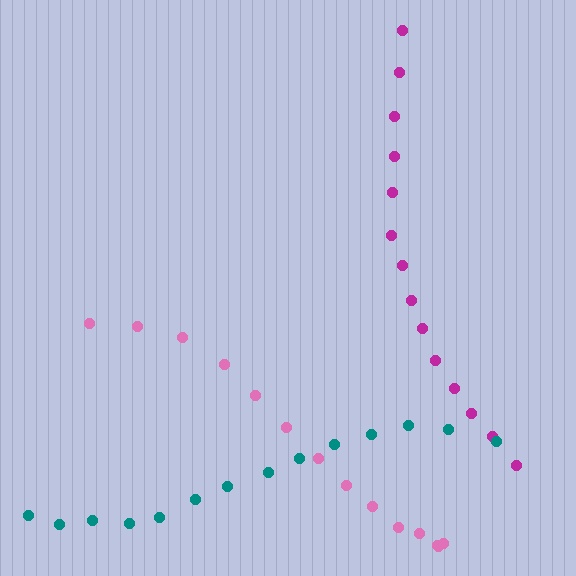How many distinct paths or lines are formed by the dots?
There are 3 distinct paths.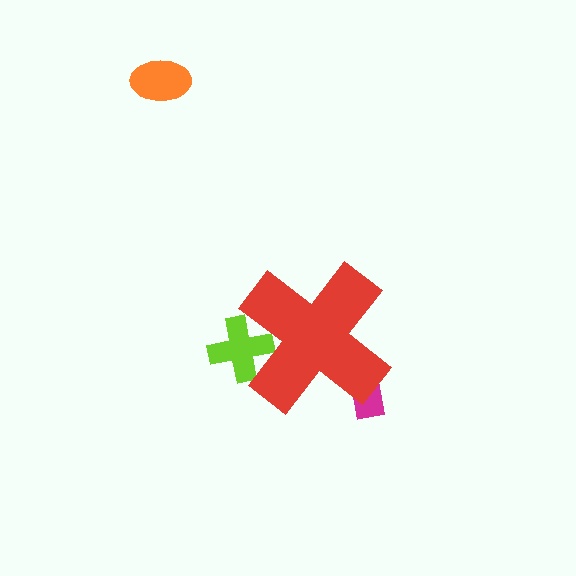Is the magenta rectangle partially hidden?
Yes, the magenta rectangle is partially hidden behind the red cross.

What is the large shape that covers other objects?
A red cross.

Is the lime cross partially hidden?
Yes, the lime cross is partially hidden behind the red cross.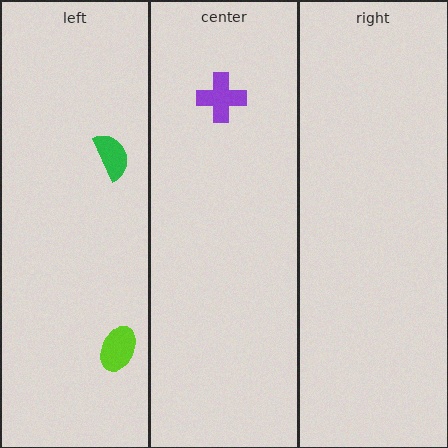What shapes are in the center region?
The purple cross.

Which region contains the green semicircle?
The left region.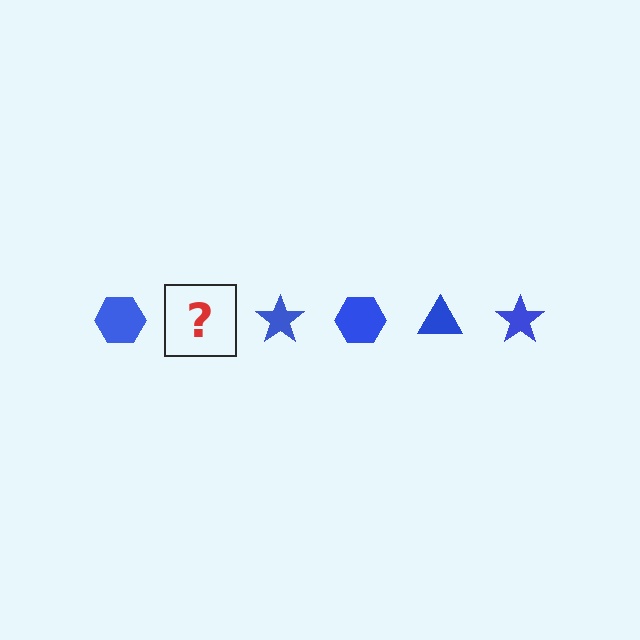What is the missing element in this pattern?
The missing element is a blue triangle.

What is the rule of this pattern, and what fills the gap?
The rule is that the pattern cycles through hexagon, triangle, star shapes in blue. The gap should be filled with a blue triangle.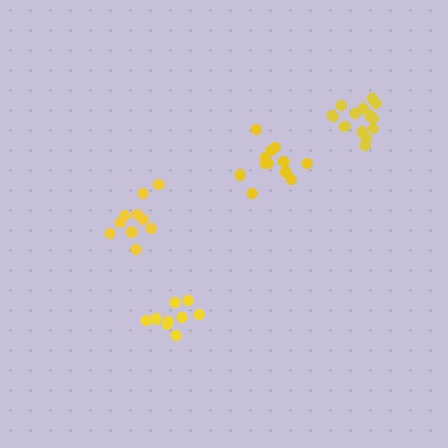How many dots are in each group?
Group 1: 10 dots, Group 2: 12 dots, Group 3: 9 dots, Group 4: 14 dots (45 total).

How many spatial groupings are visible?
There are 4 spatial groupings.